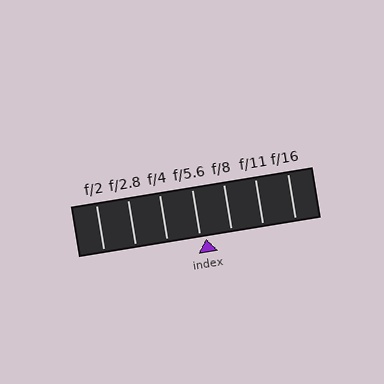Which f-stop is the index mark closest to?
The index mark is closest to f/5.6.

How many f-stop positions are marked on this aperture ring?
There are 7 f-stop positions marked.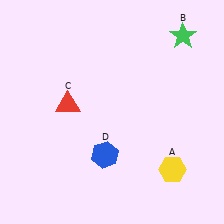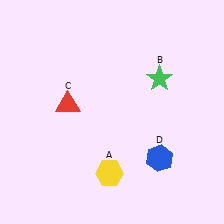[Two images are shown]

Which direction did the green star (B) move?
The green star (B) moved down.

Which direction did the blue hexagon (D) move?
The blue hexagon (D) moved right.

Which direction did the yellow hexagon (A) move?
The yellow hexagon (A) moved left.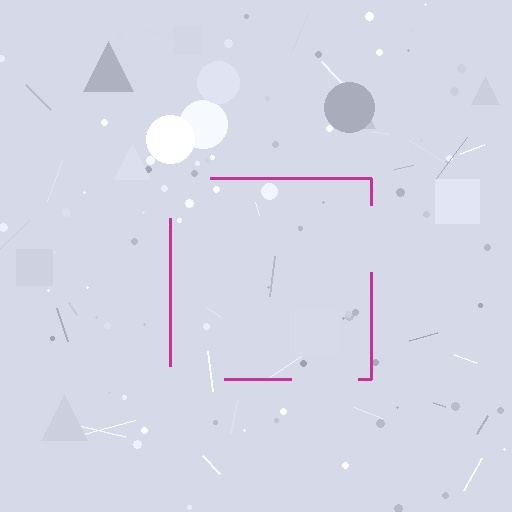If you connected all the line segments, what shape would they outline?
They would outline a square.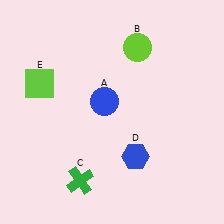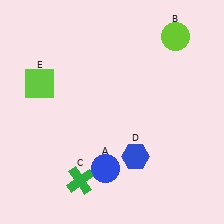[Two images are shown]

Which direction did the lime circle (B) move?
The lime circle (B) moved right.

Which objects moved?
The objects that moved are: the blue circle (A), the lime circle (B).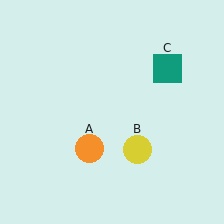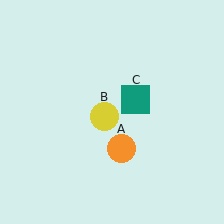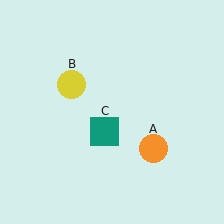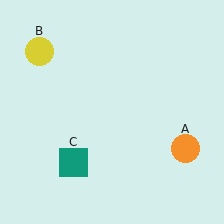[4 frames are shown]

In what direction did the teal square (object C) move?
The teal square (object C) moved down and to the left.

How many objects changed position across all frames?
3 objects changed position: orange circle (object A), yellow circle (object B), teal square (object C).